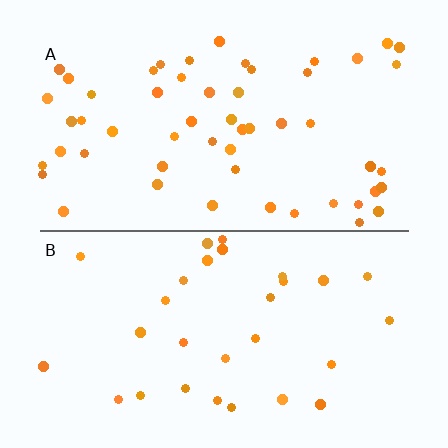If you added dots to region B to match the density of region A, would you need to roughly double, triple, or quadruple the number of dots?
Approximately double.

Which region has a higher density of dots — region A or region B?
A (the top).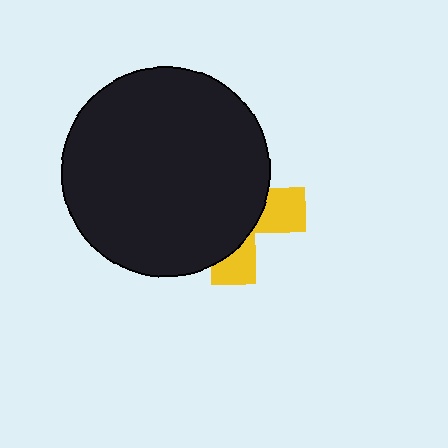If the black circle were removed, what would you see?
You would see the complete yellow cross.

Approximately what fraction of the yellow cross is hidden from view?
Roughly 69% of the yellow cross is hidden behind the black circle.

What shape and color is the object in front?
The object in front is a black circle.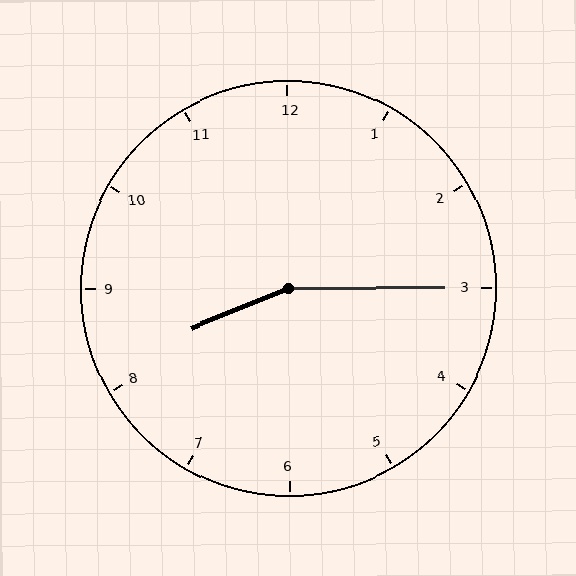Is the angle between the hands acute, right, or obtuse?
It is obtuse.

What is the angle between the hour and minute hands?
Approximately 158 degrees.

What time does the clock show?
8:15.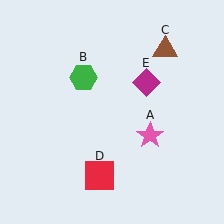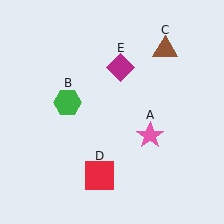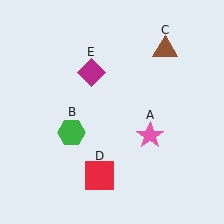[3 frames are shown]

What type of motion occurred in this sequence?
The green hexagon (object B), magenta diamond (object E) rotated counterclockwise around the center of the scene.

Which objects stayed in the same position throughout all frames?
Pink star (object A) and brown triangle (object C) and red square (object D) remained stationary.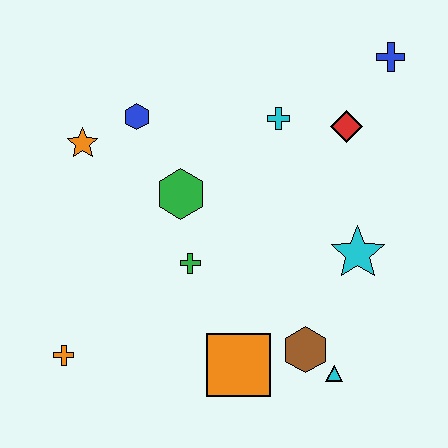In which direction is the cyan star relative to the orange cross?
The cyan star is to the right of the orange cross.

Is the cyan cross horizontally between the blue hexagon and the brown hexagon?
Yes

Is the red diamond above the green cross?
Yes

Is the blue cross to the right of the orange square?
Yes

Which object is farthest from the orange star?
The cyan triangle is farthest from the orange star.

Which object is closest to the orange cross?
The green cross is closest to the orange cross.